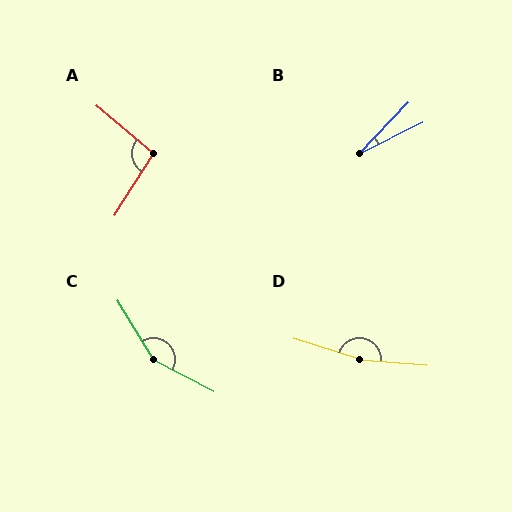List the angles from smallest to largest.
B (19°), A (98°), C (149°), D (167°).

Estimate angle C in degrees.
Approximately 149 degrees.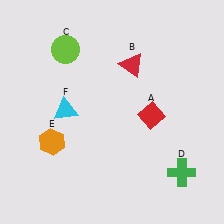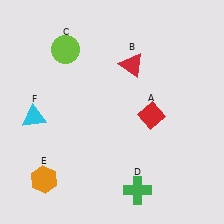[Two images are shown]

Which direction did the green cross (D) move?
The green cross (D) moved left.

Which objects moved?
The objects that moved are: the green cross (D), the orange hexagon (E), the cyan triangle (F).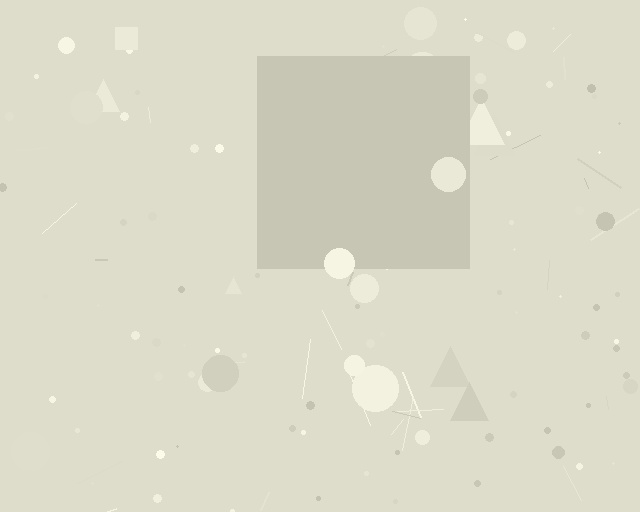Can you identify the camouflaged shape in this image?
The camouflaged shape is a square.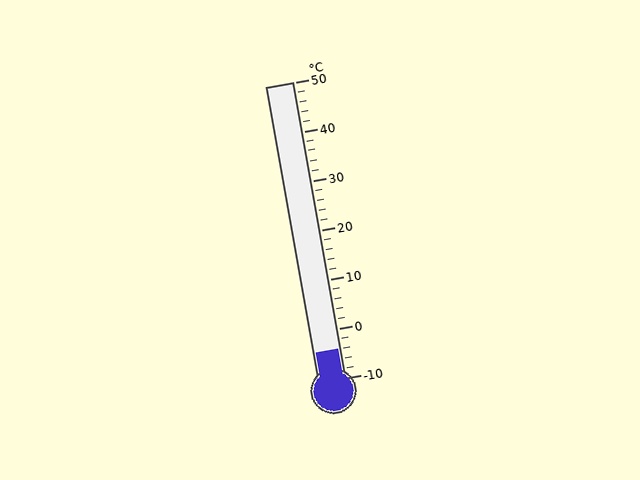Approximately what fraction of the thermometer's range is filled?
The thermometer is filled to approximately 10% of its range.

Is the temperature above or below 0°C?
The temperature is below 0°C.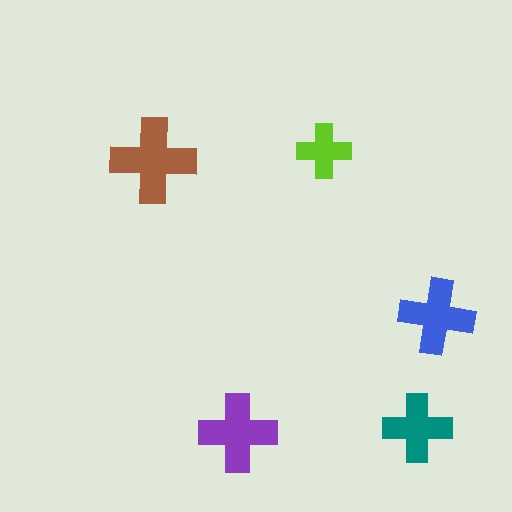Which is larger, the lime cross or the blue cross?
The blue one.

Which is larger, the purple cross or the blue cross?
The purple one.